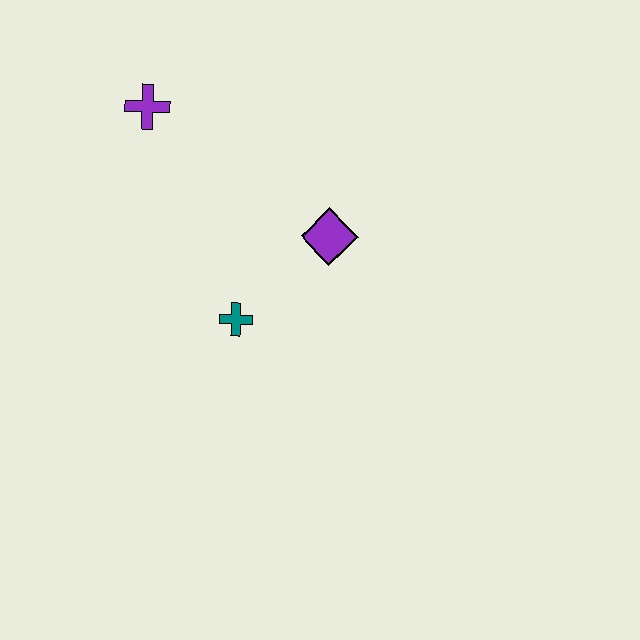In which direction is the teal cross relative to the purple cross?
The teal cross is below the purple cross.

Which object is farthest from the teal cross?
The purple cross is farthest from the teal cross.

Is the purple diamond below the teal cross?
No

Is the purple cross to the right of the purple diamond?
No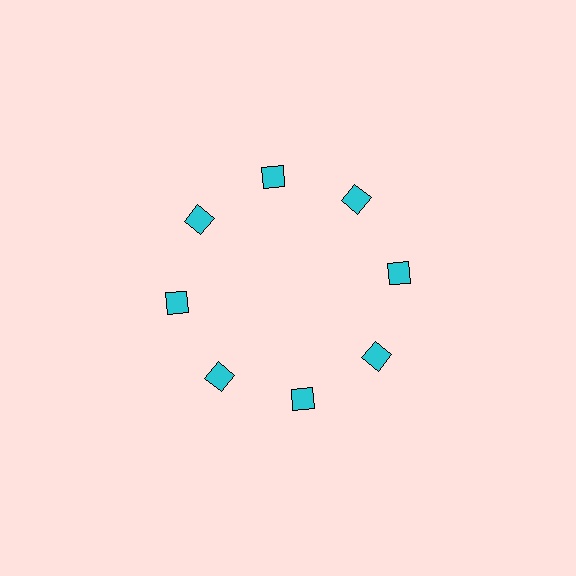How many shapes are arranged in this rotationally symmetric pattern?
There are 8 shapes, arranged in 8 groups of 1.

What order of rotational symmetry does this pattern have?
This pattern has 8-fold rotational symmetry.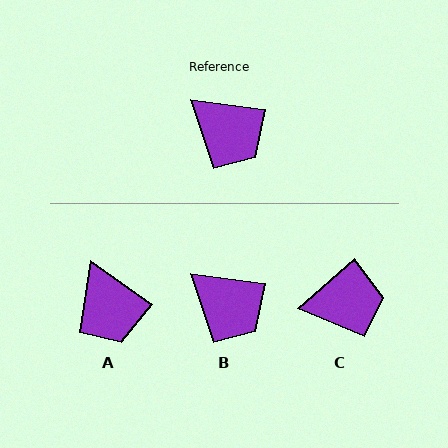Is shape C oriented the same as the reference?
No, it is off by about 49 degrees.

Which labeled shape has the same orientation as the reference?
B.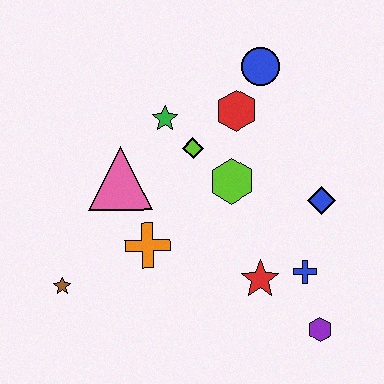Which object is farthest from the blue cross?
The brown star is farthest from the blue cross.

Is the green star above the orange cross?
Yes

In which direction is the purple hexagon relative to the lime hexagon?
The purple hexagon is below the lime hexagon.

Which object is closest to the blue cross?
The red star is closest to the blue cross.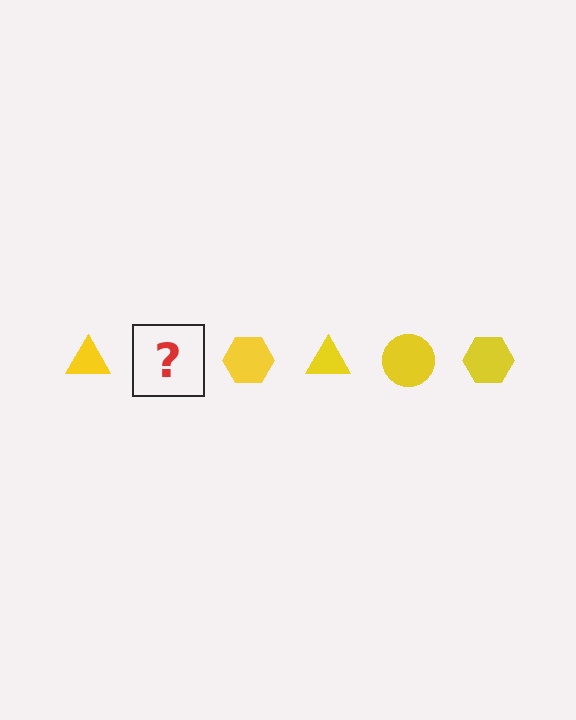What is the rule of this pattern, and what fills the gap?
The rule is that the pattern cycles through triangle, circle, hexagon shapes in yellow. The gap should be filled with a yellow circle.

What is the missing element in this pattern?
The missing element is a yellow circle.